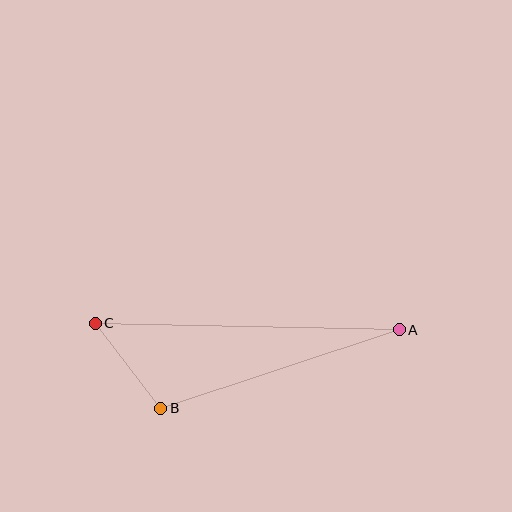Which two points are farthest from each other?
Points A and C are farthest from each other.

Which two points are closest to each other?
Points B and C are closest to each other.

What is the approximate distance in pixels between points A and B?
The distance between A and B is approximately 251 pixels.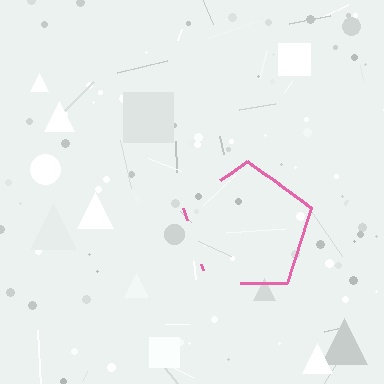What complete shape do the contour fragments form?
The contour fragments form a pentagon.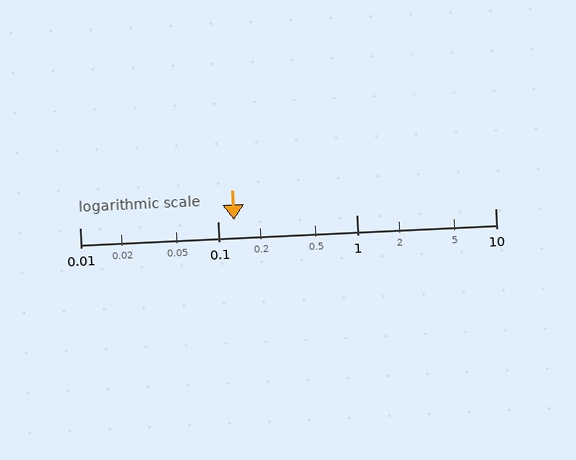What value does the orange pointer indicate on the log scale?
The pointer indicates approximately 0.13.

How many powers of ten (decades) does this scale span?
The scale spans 3 decades, from 0.01 to 10.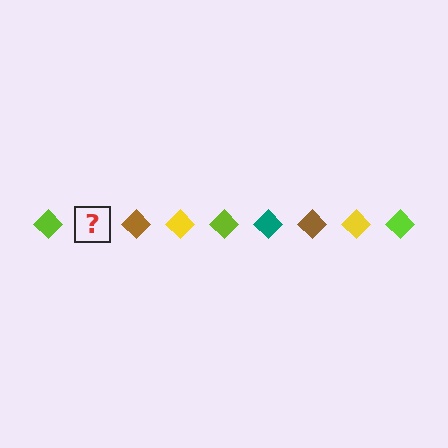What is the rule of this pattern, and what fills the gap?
The rule is that the pattern cycles through lime, teal, brown, yellow diamonds. The gap should be filled with a teal diamond.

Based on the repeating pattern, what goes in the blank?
The blank should be a teal diamond.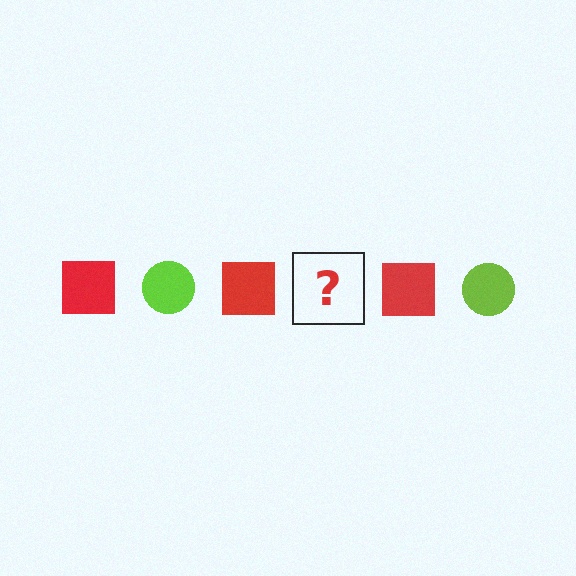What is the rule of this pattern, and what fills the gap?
The rule is that the pattern alternates between red square and lime circle. The gap should be filled with a lime circle.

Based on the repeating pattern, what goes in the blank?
The blank should be a lime circle.